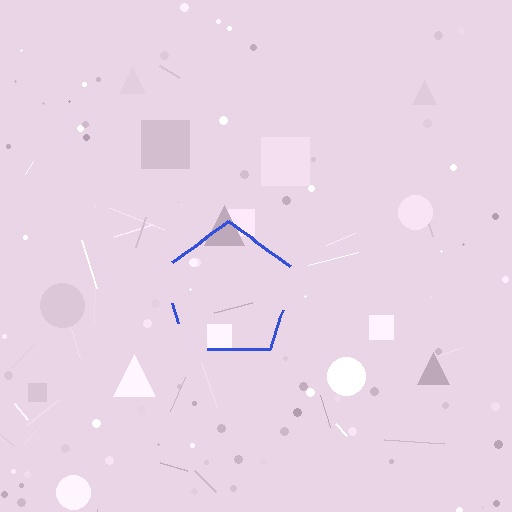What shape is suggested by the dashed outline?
The dashed outline suggests a pentagon.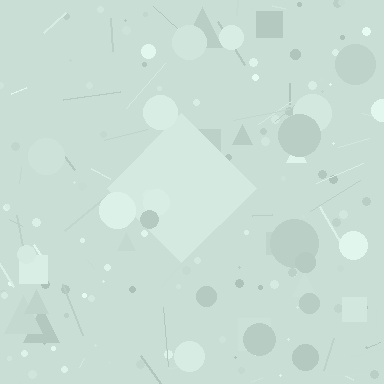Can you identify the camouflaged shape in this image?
The camouflaged shape is a diamond.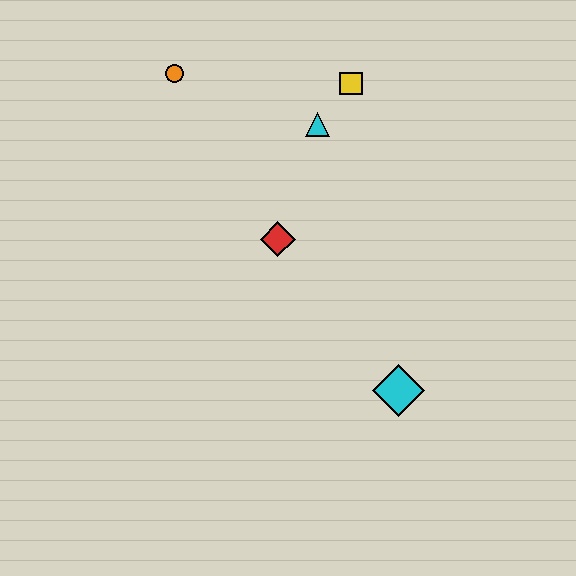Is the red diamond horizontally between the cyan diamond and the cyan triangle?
No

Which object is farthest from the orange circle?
The cyan diamond is farthest from the orange circle.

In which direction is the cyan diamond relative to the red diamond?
The cyan diamond is below the red diamond.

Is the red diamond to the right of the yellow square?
No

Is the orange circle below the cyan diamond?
No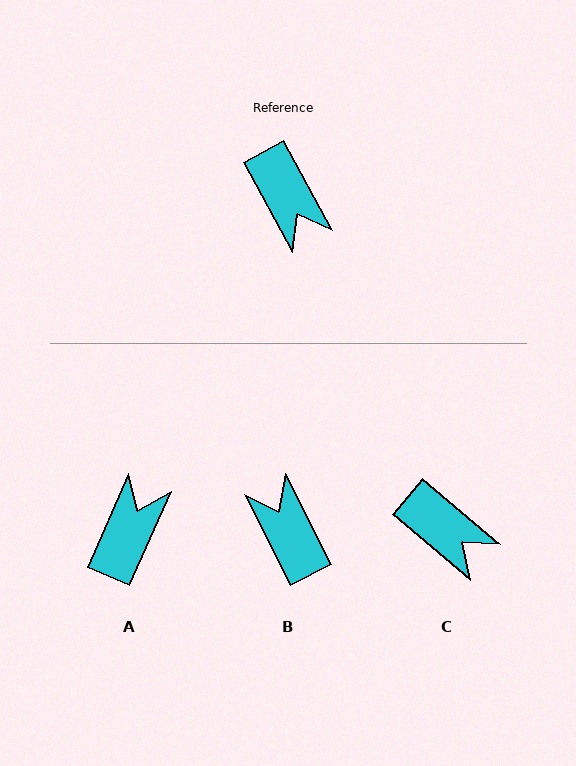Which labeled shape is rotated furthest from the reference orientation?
B, about 178 degrees away.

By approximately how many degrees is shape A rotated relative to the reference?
Approximately 128 degrees counter-clockwise.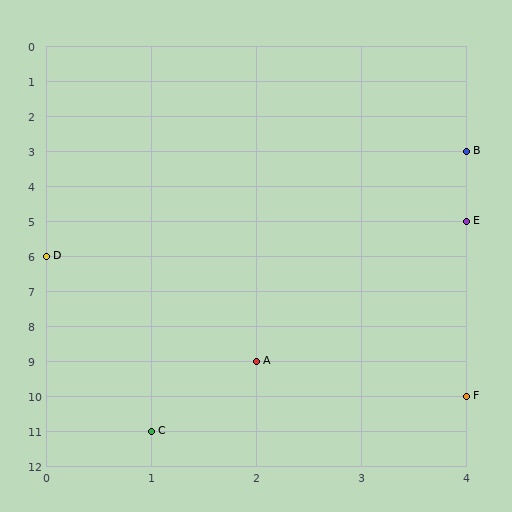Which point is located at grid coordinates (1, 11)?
Point C is at (1, 11).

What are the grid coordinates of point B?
Point B is at grid coordinates (4, 3).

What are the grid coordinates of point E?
Point E is at grid coordinates (4, 5).